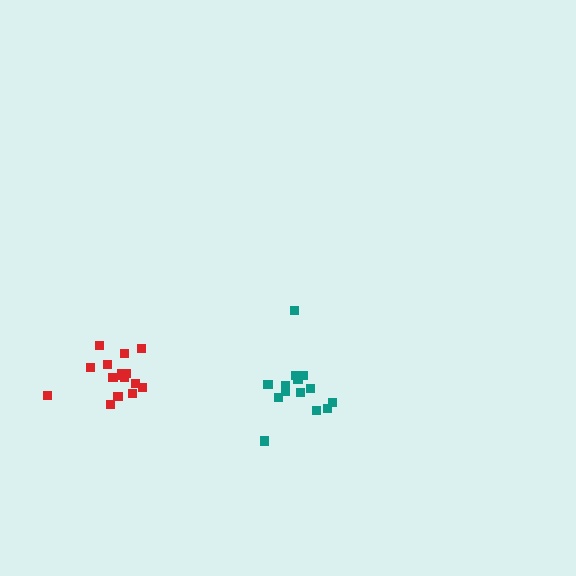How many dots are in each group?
Group 1: 14 dots, Group 2: 16 dots (30 total).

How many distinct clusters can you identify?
There are 2 distinct clusters.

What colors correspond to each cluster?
The clusters are colored: teal, red.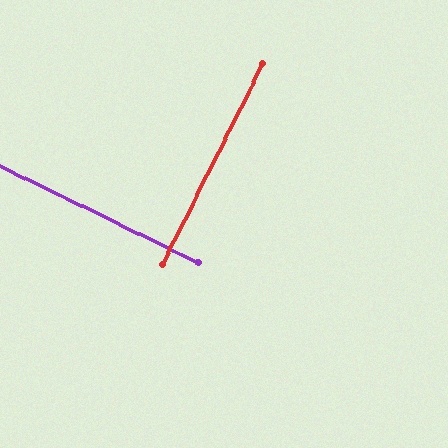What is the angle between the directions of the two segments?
Approximately 89 degrees.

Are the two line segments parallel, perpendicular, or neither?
Perpendicular — they meet at approximately 89°.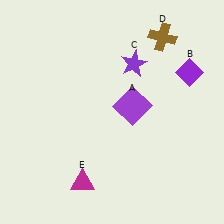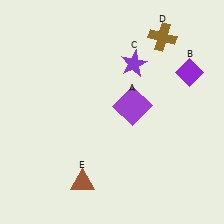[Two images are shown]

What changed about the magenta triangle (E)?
In Image 1, E is magenta. In Image 2, it changed to brown.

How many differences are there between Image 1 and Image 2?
There is 1 difference between the two images.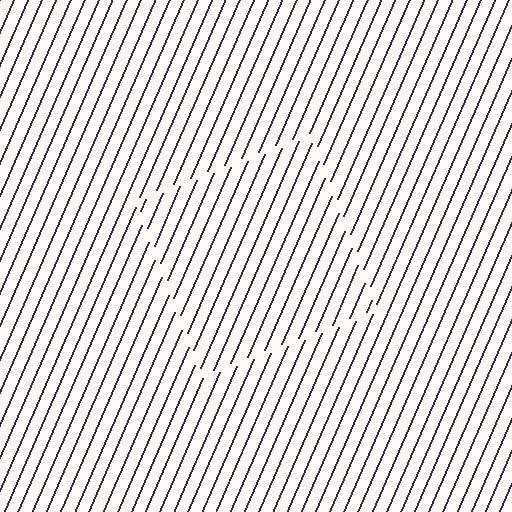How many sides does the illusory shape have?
4 sides — the line-ends trace a square.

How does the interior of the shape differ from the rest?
The interior of the shape contains the same grating, shifted by half a period — the contour is defined by the phase discontinuity where line-ends from the inner and outer gratings abut.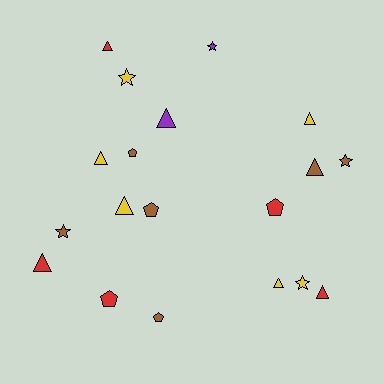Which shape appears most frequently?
Triangle, with 9 objects.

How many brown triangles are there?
There is 1 brown triangle.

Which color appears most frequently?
Brown, with 6 objects.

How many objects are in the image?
There are 19 objects.